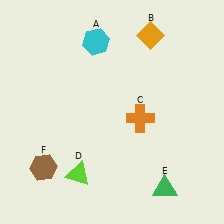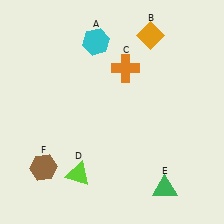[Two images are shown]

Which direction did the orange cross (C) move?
The orange cross (C) moved up.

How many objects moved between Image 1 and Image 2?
1 object moved between the two images.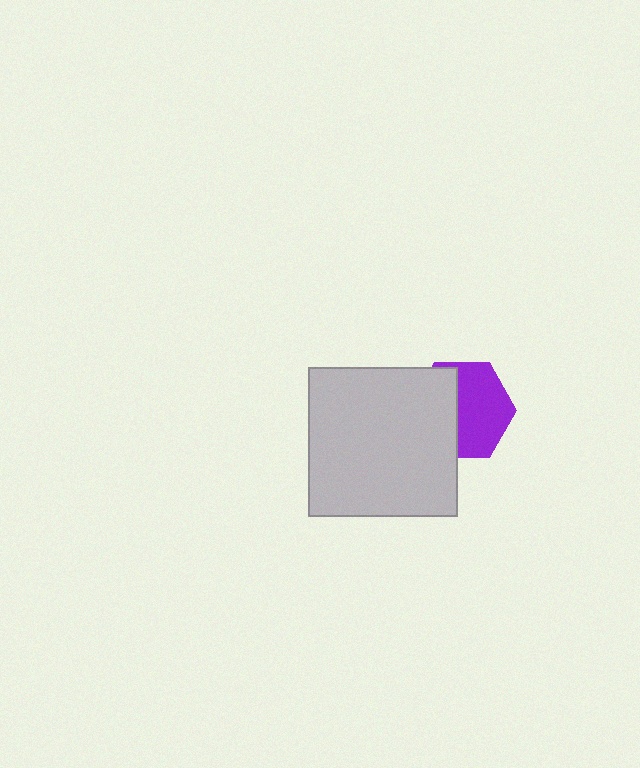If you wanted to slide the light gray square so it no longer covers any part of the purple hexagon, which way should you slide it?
Slide it left — that is the most direct way to separate the two shapes.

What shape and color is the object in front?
The object in front is a light gray square.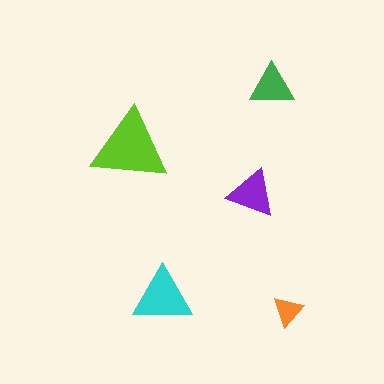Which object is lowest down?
The orange triangle is bottommost.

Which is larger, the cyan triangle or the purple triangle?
The cyan one.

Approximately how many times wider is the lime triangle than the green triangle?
About 1.5 times wider.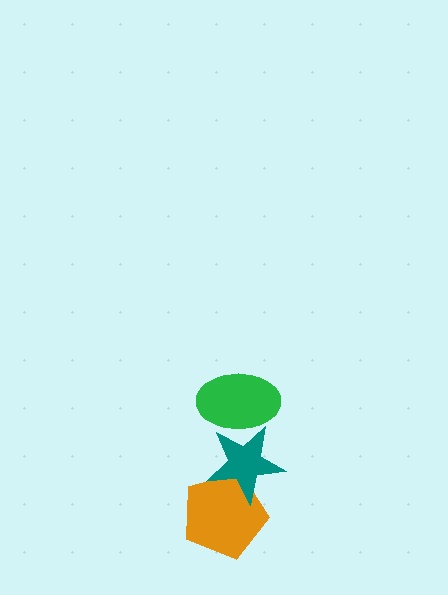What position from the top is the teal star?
The teal star is 2nd from the top.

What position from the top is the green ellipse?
The green ellipse is 1st from the top.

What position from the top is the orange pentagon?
The orange pentagon is 3rd from the top.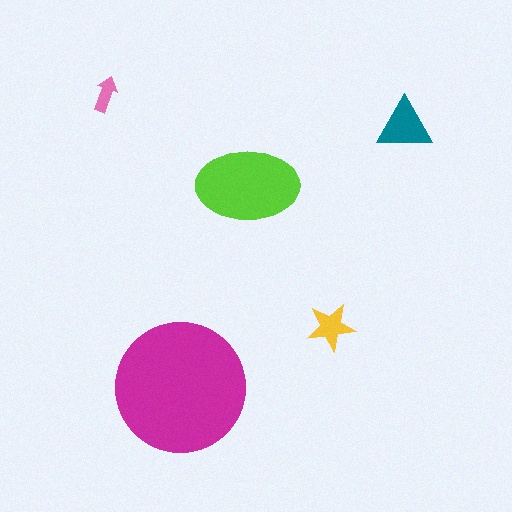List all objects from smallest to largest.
The pink arrow, the yellow star, the teal triangle, the lime ellipse, the magenta circle.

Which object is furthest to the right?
The teal triangle is rightmost.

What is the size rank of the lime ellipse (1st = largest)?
2nd.